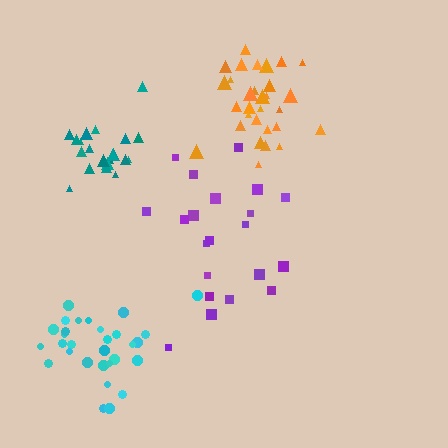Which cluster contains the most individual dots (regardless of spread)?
Orange (30).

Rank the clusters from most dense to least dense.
orange, teal, cyan, purple.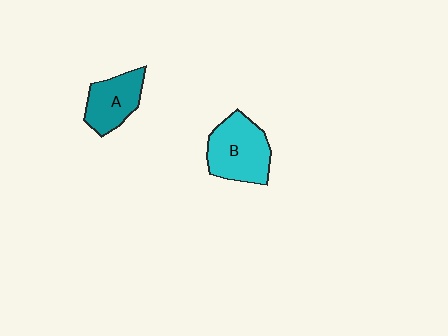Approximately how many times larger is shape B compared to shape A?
Approximately 1.3 times.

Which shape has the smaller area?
Shape A (teal).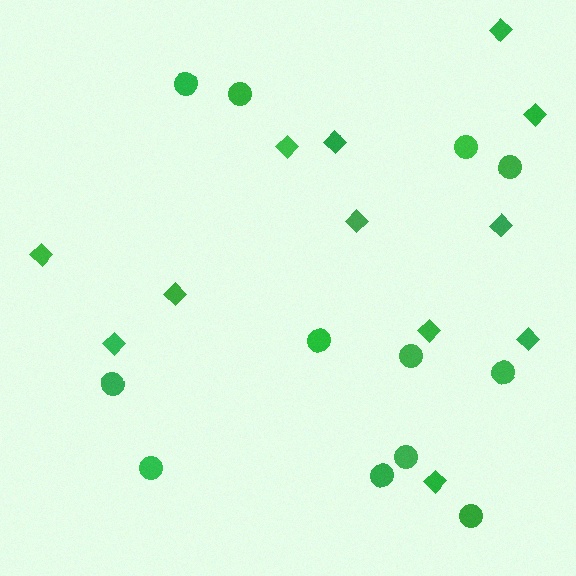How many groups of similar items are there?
There are 2 groups: one group of circles (12) and one group of diamonds (12).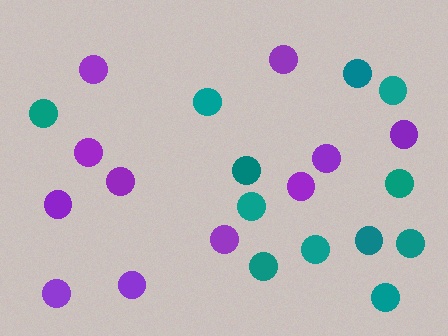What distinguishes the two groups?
There are 2 groups: one group of teal circles (12) and one group of purple circles (11).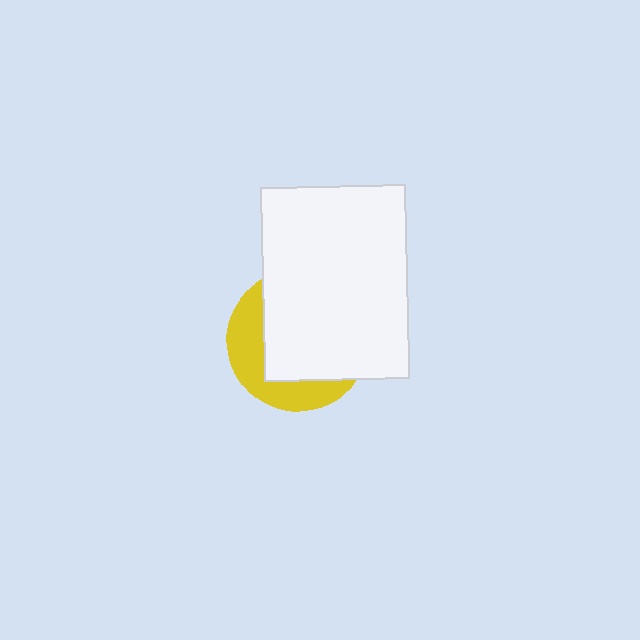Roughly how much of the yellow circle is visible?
A small part of it is visible (roughly 34%).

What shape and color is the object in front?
The object in front is a white rectangle.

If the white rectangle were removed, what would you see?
You would see the complete yellow circle.